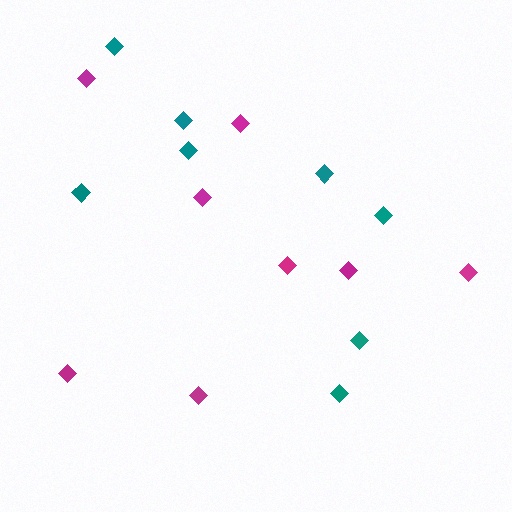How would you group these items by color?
There are 2 groups: one group of magenta diamonds (8) and one group of teal diamonds (8).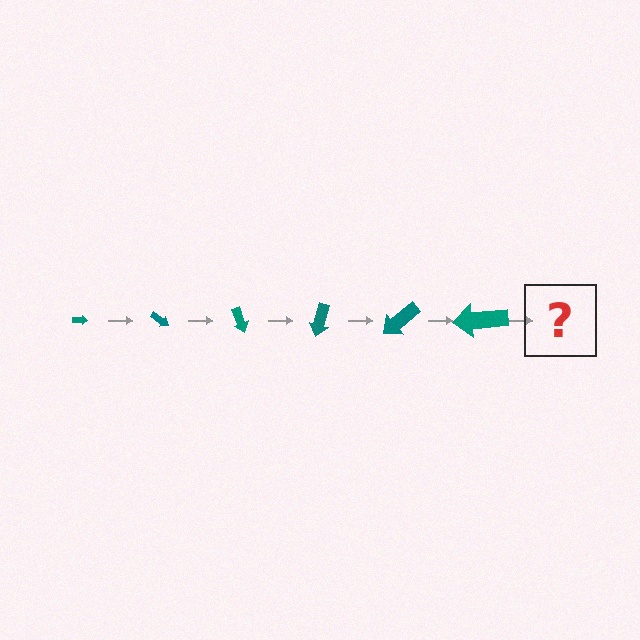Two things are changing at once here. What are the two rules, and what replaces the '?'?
The two rules are that the arrow grows larger each step and it rotates 35 degrees each step. The '?' should be an arrow, larger than the previous one and rotated 210 degrees from the start.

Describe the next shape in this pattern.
It should be an arrow, larger than the previous one and rotated 210 degrees from the start.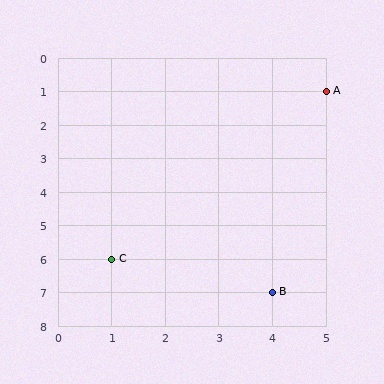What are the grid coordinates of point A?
Point A is at grid coordinates (5, 1).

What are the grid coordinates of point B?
Point B is at grid coordinates (4, 7).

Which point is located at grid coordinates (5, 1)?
Point A is at (5, 1).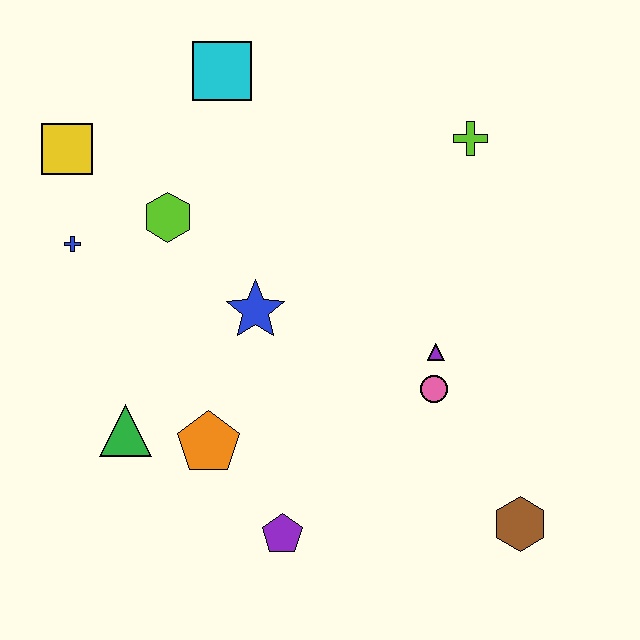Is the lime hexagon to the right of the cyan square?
No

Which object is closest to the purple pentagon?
The orange pentagon is closest to the purple pentagon.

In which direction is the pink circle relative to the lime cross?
The pink circle is below the lime cross.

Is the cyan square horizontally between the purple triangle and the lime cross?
No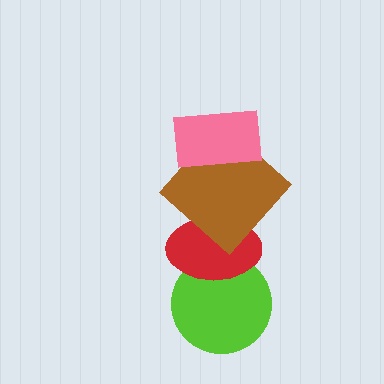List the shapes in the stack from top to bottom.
From top to bottom: the pink rectangle, the brown diamond, the red ellipse, the lime circle.